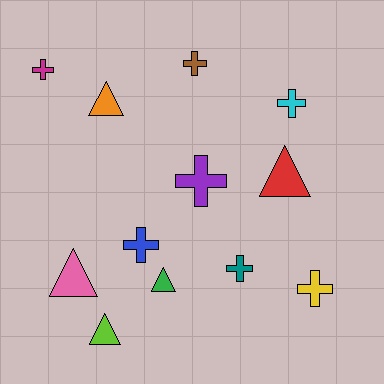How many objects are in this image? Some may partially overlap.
There are 12 objects.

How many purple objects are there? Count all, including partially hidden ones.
There is 1 purple object.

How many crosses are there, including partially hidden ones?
There are 7 crosses.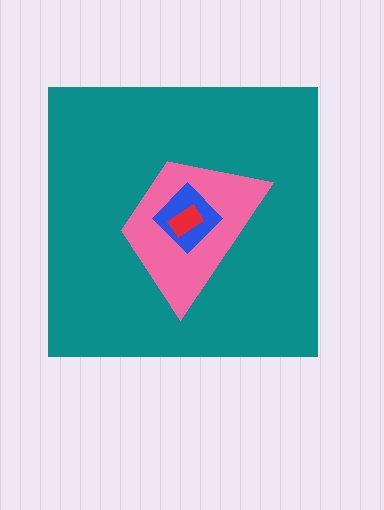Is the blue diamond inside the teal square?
Yes.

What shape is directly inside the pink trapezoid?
The blue diamond.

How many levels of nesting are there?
4.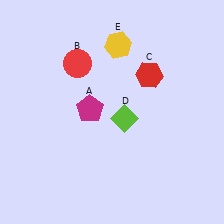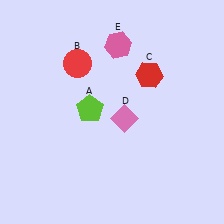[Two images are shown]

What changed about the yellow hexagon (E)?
In Image 1, E is yellow. In Image 2, it changed to pink.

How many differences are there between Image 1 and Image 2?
There are 3 differences between the two images.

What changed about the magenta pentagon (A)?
In Image 1, A is magenta. In Image 2, it changed to lime.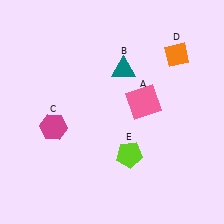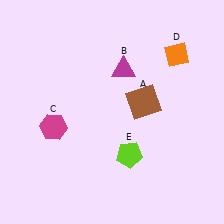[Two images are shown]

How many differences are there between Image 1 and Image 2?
There are 2 differences between the two images.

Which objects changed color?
A changed from pink to brown. B changed from teal to magenta.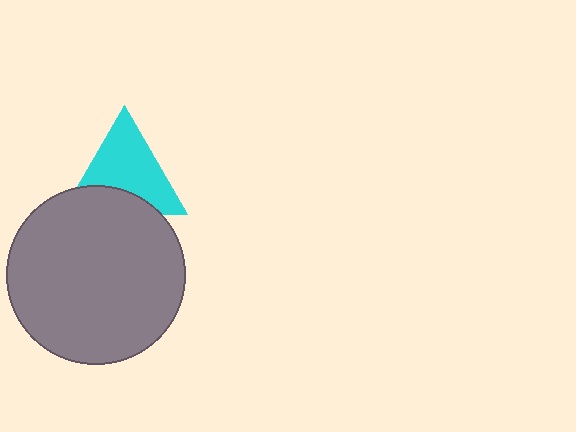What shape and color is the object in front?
The object in front is a gray circle.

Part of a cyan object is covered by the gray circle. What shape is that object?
It is a triangle.